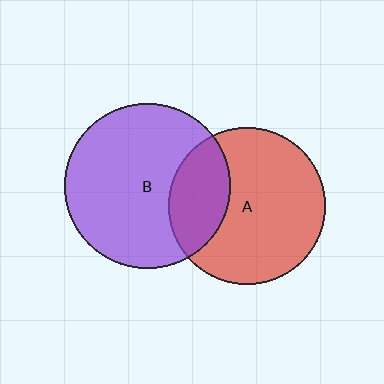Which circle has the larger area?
Circle B (purple).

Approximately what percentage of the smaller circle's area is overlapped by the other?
Approximately 25%.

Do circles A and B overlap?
Yes.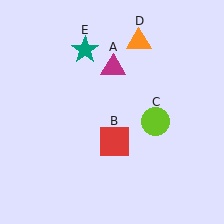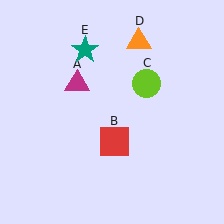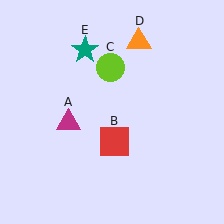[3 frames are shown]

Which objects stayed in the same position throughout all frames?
Red square (object B) and orange triangle (object D) and teal star (object E) remained stationary.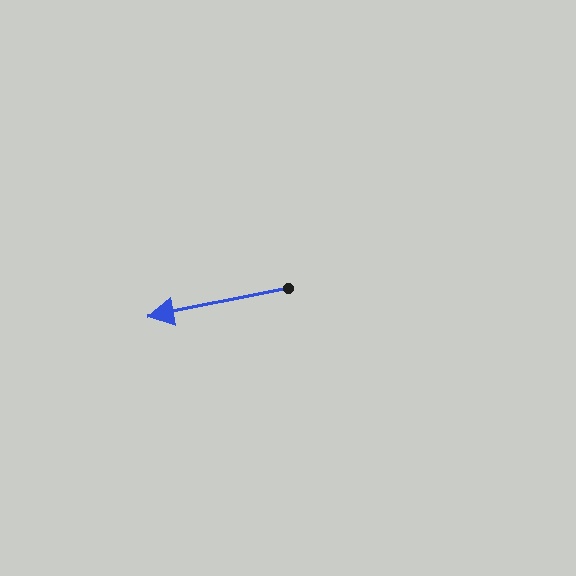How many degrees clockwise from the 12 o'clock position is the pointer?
Approximately 258 degrees.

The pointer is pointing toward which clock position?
Roughly 9 o'clock.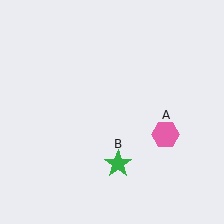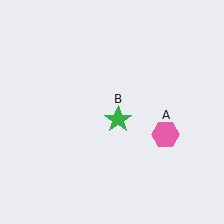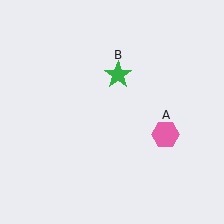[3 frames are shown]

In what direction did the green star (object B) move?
The green star (object B) moved up.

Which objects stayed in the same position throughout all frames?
Pink hexagon (object A) remained stationary.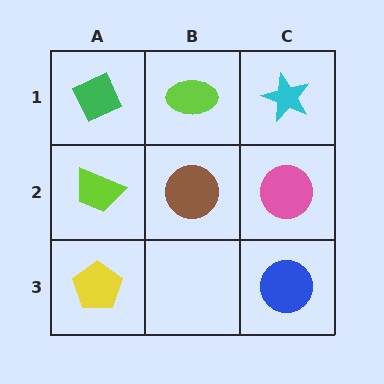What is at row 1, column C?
A cyan star.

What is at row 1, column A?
A green diamond.